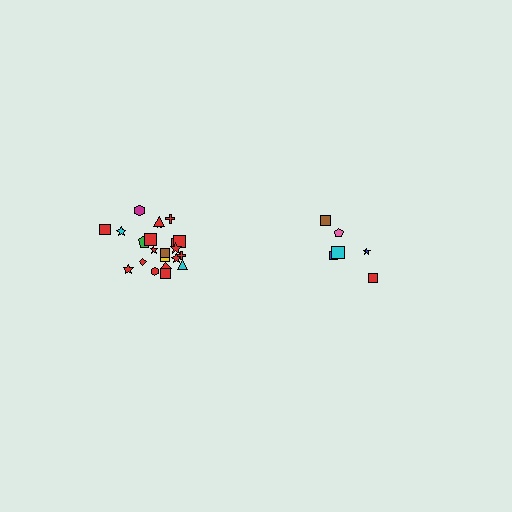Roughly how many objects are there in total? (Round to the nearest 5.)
Roughly 30 objects in total.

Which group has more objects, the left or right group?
The left group.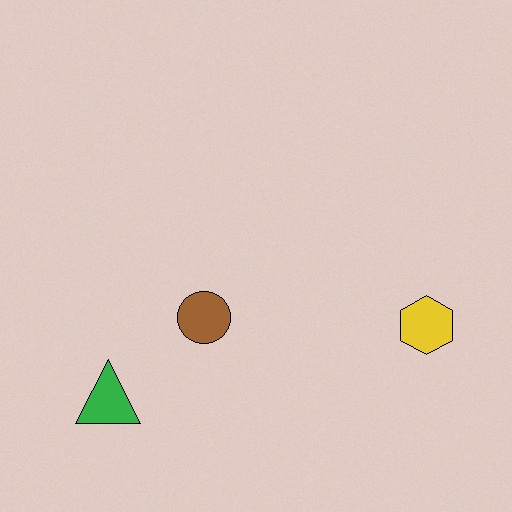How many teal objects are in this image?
There are no teal objects.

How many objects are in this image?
There are 3 objects.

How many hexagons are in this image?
There is 1 hexagon.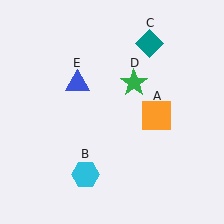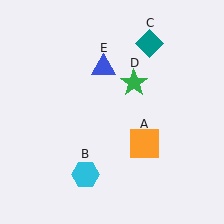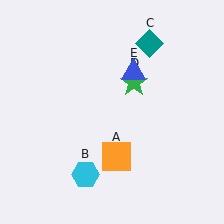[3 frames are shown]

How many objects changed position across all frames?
2 objects changed position: orange square (object A), blue triangle (object E).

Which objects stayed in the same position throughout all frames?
Cyan hexagon (object B) and teal diamond (object C) and green star (object D) remained stationary.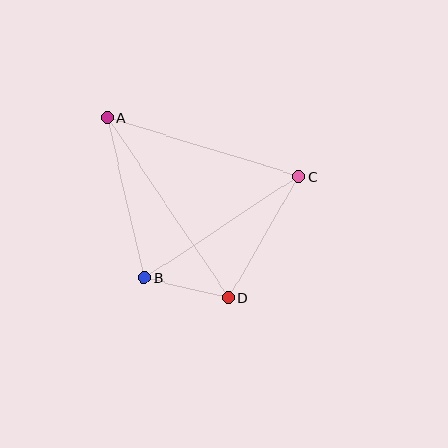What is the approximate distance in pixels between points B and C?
The distance between B and C is approximately 185 pixels.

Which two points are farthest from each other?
Points A and D are farthest from each other.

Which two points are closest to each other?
Points B and D are closest to each other.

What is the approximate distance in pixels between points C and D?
The distance between C and D is approximately 140 pixels.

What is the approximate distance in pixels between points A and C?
The distance between A and C is approximately 201 pixels.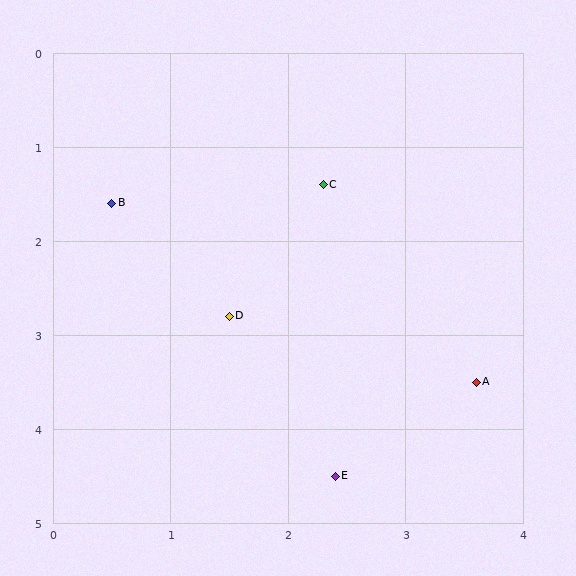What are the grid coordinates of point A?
Point A is at approximately (3.6, 3.5).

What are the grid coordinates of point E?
Point E is at approximately (2.4, 4.5).